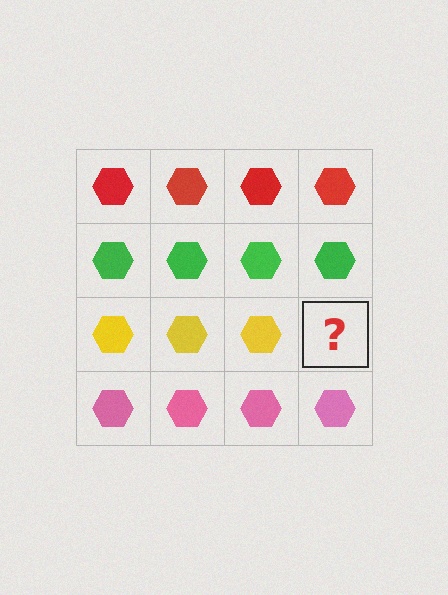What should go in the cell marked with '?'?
The missing cell should contain a yellow hexagon.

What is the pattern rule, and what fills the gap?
The rule is that each row has a consistent color. The gap should be filled with a yellow hexagon.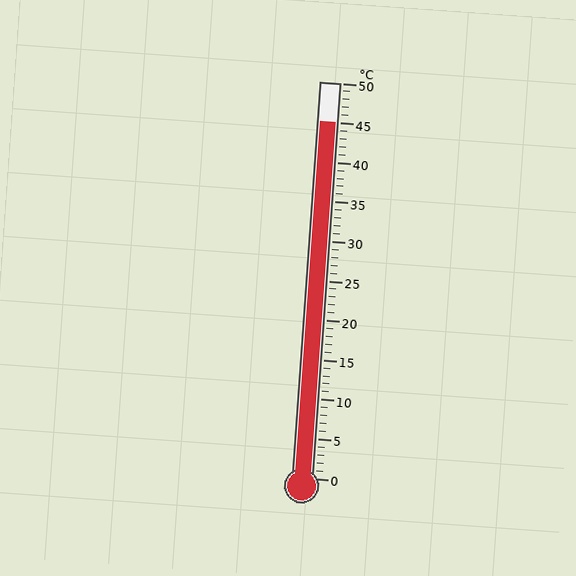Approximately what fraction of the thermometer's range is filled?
The thermometer is filled to approximately 90% of its range.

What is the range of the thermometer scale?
The thermometer scale ranges from 0°C to 50°C.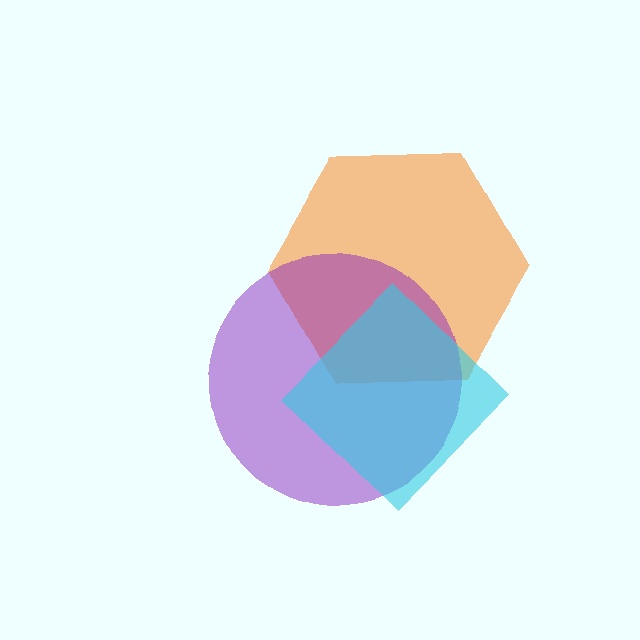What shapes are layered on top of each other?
The layered shapes are: an orange hexagon, a purple circle, a cyan diamond.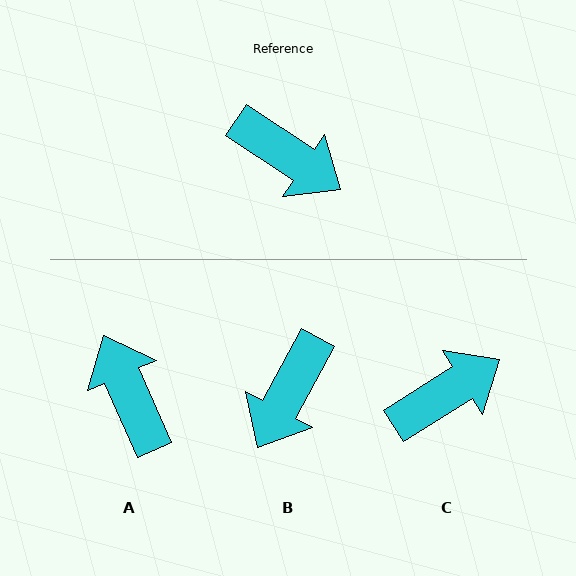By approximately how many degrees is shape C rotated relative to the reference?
Approximately 66 degrees counter-clockwise.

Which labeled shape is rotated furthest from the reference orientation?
A, about 148 degrees away.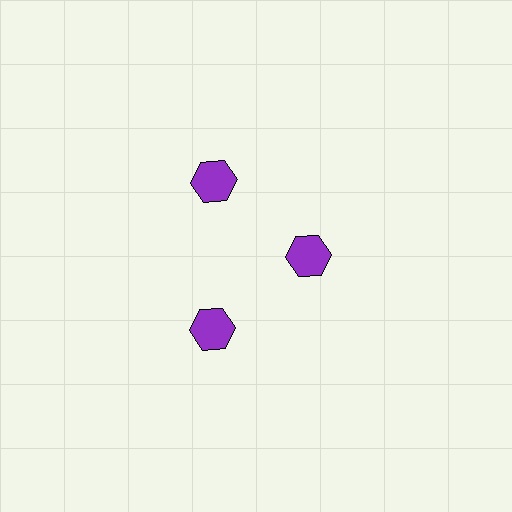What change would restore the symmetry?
The symmetry would be restored by moving it outward, back onto the ring so that all 3 hexagons sit at equal angles and equal distance from the center.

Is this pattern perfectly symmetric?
No. The 3 purple hexagons are arranged in a ring, but one element near the 3 o'clock position is pulled inward toward the center, breaking the 3-fold rotational symmetry.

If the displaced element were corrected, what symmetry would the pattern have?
It would have 3-fold rotational symmetry — the pattern would map onto itself every 120 degrees.